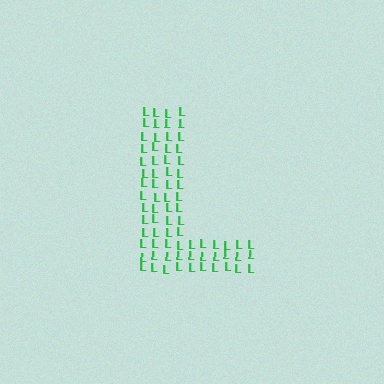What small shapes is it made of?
It is made of small letter L's.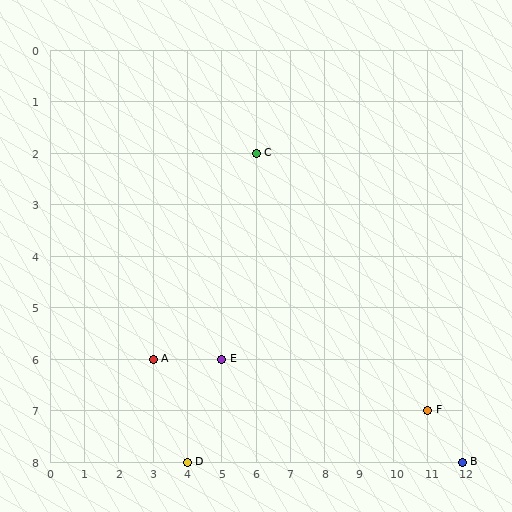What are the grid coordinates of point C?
Point C is at grid coordinates (6, 2).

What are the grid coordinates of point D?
Point D is at grid coordinates (4, 8).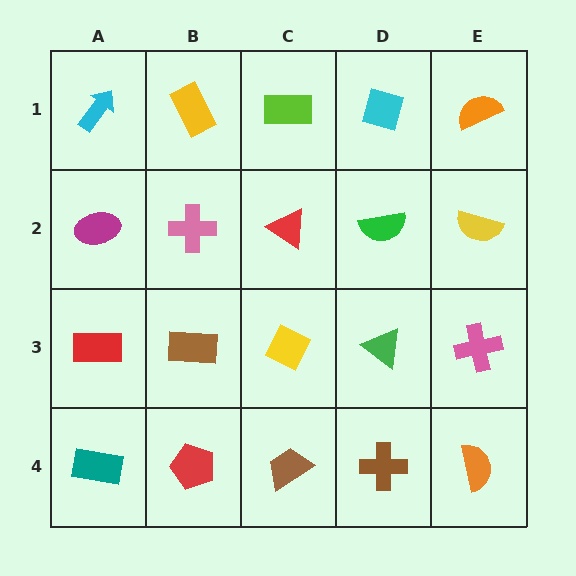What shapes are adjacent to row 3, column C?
A red triangle (row 2, column C), a brown trapezoid (row 4, column C), a brown rectangle (row 3, column B), a green triangle (row 3, column D).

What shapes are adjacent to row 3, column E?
A yellow semicircle (row 2, column E), an orange semicircle (row 4, column E), a green triangle (row 3, column D).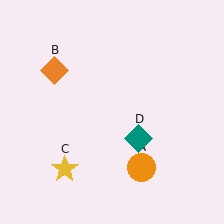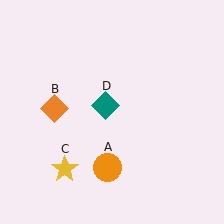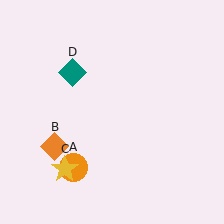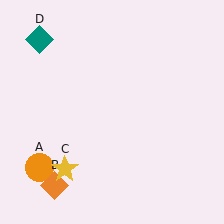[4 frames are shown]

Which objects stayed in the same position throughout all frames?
Yellow star (object C) remained stationary.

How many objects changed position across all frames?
3 objects changed position: orange circle (object A), orange diamond (object B), teal diamond (object D).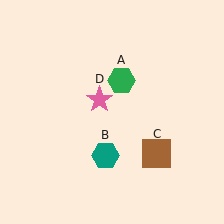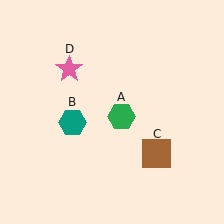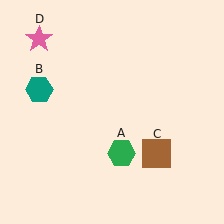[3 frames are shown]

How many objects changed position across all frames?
3 objects changed position: green hexagon (object A), teal hexagon (object B), pink star (object D).